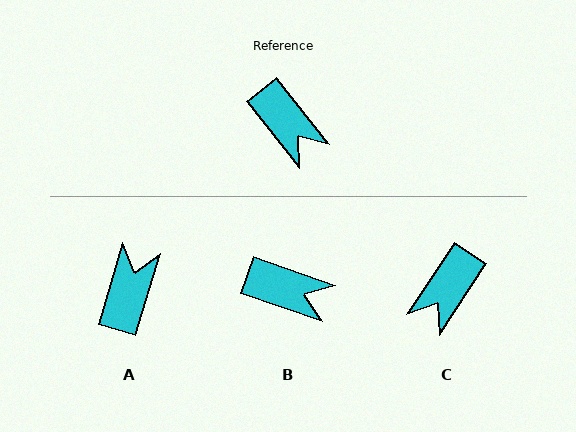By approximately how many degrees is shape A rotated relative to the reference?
Approximately 125 degrees counter-clockwise.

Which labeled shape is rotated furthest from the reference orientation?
A, about 125 degrees away.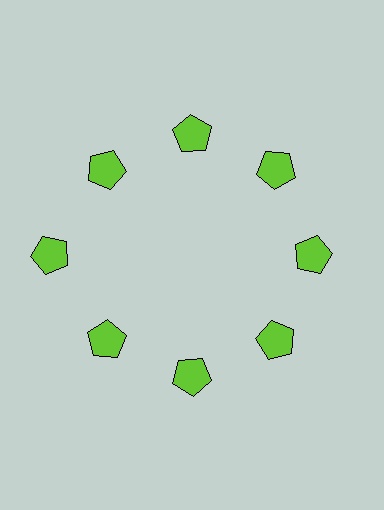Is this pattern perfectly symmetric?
No. The 8 lime pentagons are arranged in a ring, but one element near the 9 o'clock position is pushed outward from the center, breaking the 8-fold rotational symmetry.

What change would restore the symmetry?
The symmetry would be restored by moving it inward, back onto the ring so that all 8 pentagons sit at equal angles and equal distance from the center.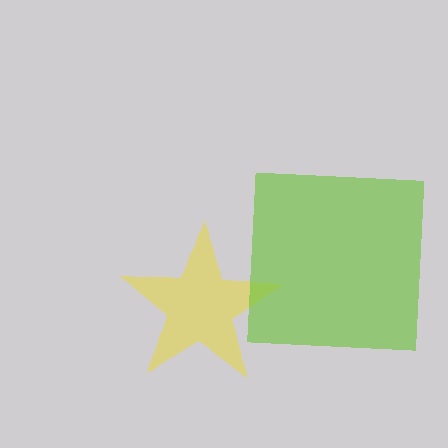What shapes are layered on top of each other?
The layered shapes are: a yellow star, a lime square.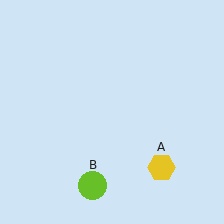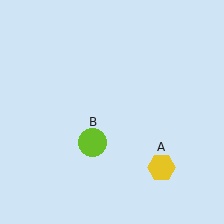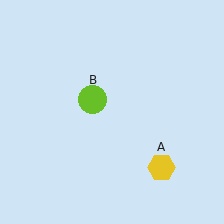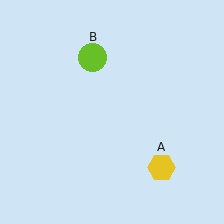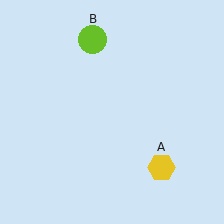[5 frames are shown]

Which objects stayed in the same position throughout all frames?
Yellow hexagon (object A) remained stationary.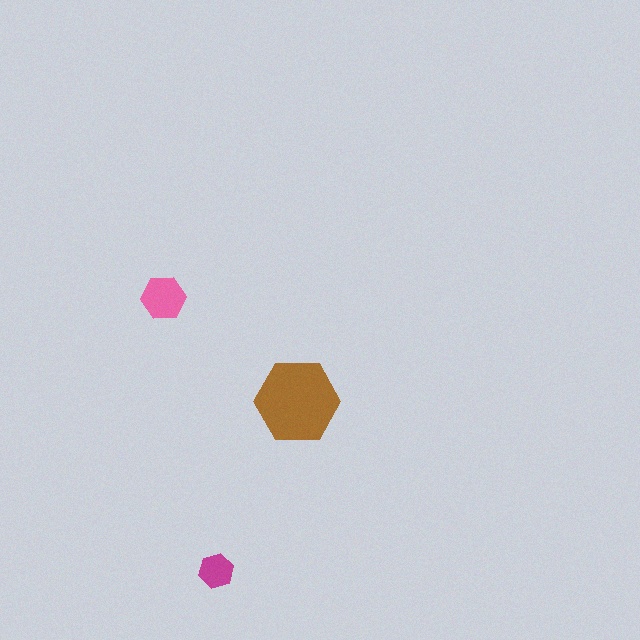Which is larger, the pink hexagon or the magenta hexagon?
The pink one.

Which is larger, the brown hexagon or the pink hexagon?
The brown one.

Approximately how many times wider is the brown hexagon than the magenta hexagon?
About 2.5 times wider.